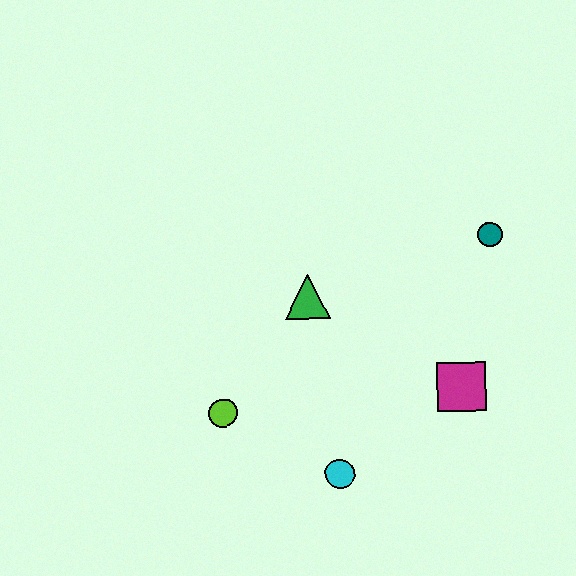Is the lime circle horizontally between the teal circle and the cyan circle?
No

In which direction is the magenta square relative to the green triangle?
The magenta square is to the right of the green triangle.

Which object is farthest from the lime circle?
The teal circle is farthest from the lime circle.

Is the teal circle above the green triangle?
Yes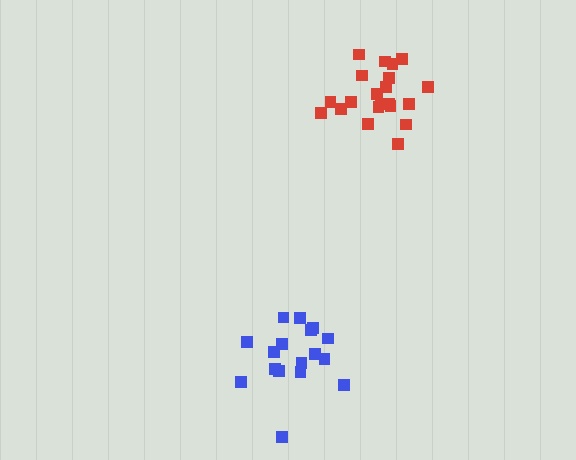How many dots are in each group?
Group 1: 17 dots, Group 2: 21 dots (38 total).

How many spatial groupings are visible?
There are 2 spatial groupings.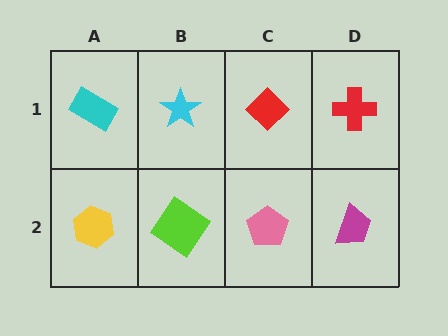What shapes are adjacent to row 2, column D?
A red cross (row 1, column D), a pink pentagon (row 2, column C).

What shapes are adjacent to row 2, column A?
A cyan rectangle (row 1, column A), a lime diamond (row 2, column B).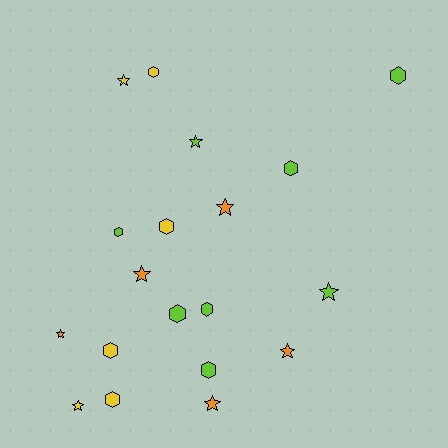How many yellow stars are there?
There are 2 yellow stars.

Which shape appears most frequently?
Hexagon, with 10 objects.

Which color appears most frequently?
Lime, with 8 objects.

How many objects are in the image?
There are 19 objects.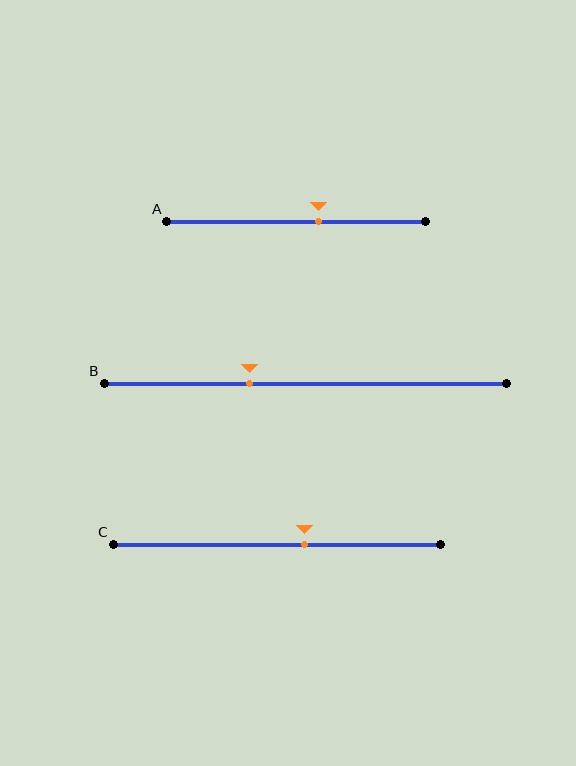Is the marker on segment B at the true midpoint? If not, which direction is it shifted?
No, the marker on segment B is shifted to the left by about 14% of the segment length.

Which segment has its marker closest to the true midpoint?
Segment C has its marker closest to the true midpoint.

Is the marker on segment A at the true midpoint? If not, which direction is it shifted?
No, the marker on segment A is shifted to the right by about 9% of the segment length.